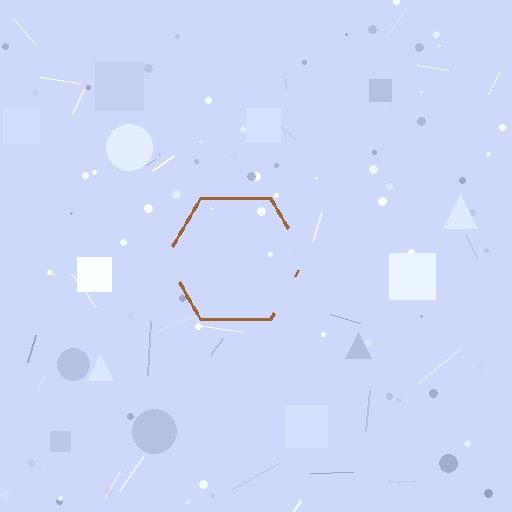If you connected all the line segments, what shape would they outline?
They would outline a hexagon.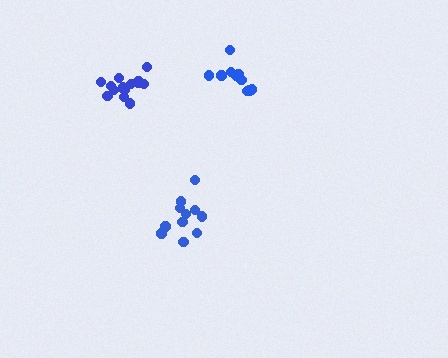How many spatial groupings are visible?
There are 3 spatial groupings.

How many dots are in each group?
Group 1: 11 dots, Group 2: 11 dots, Group 3: 14 dots (36 total).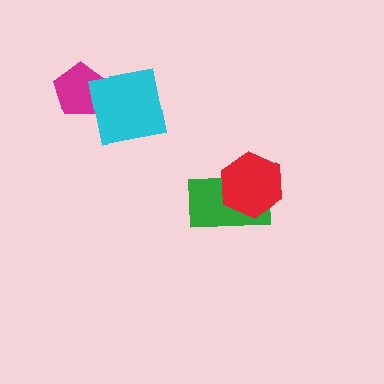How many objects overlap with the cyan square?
1 object overlaps with the cyan square.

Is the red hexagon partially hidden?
No, no other shape covers it.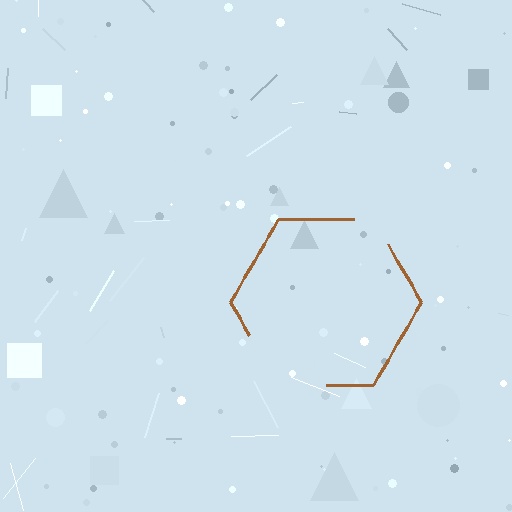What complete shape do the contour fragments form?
The contour fragments form a hexagon.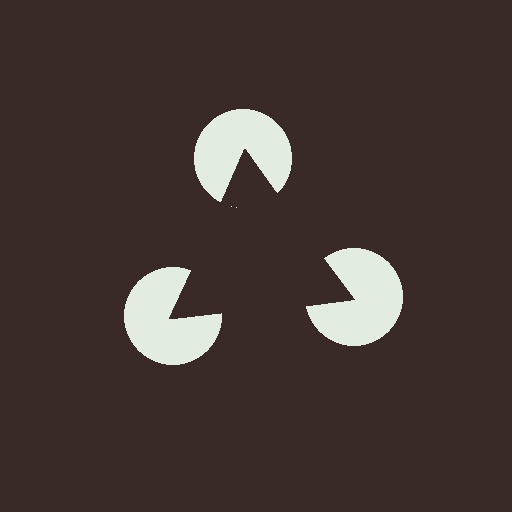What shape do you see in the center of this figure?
An illusory triangle — its edges are inferred from the aligned wedge cuts in the pac-man discs, not physically drawn.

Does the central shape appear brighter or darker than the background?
It typically appears slightly darker than the background, even though no actual brightness change is drawn.